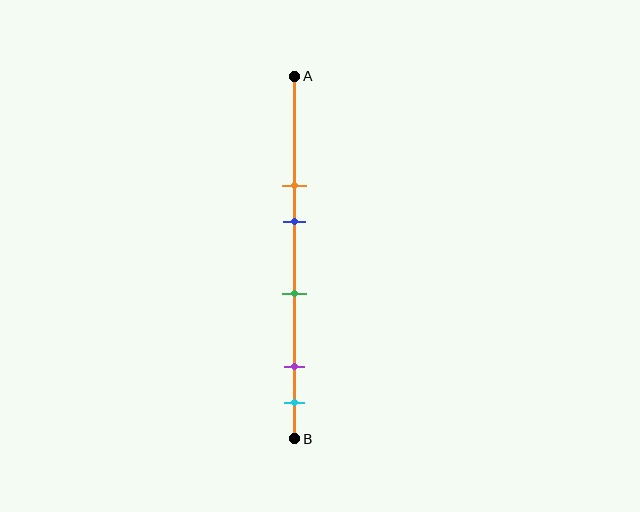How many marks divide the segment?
There are 5 marks dividing the segment.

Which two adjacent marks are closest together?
The purple and cyan marks are the closest adjacent pair.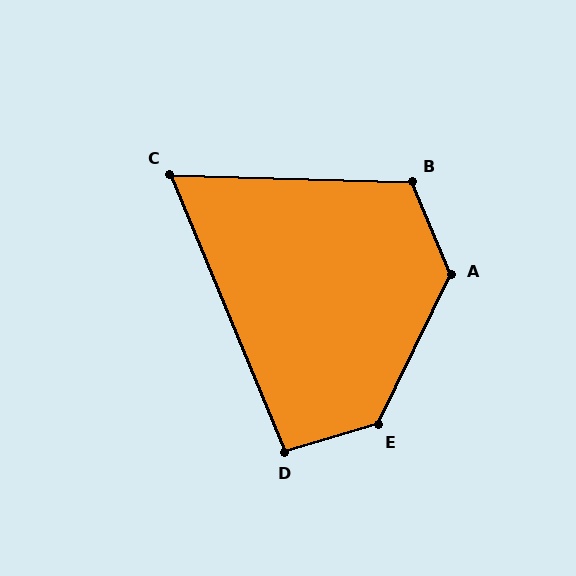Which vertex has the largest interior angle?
E, at approximately 132 degrees.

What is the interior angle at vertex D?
Approximately 96 degrees (obtuse).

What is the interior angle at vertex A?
Approximately 131 degrees (obtuse).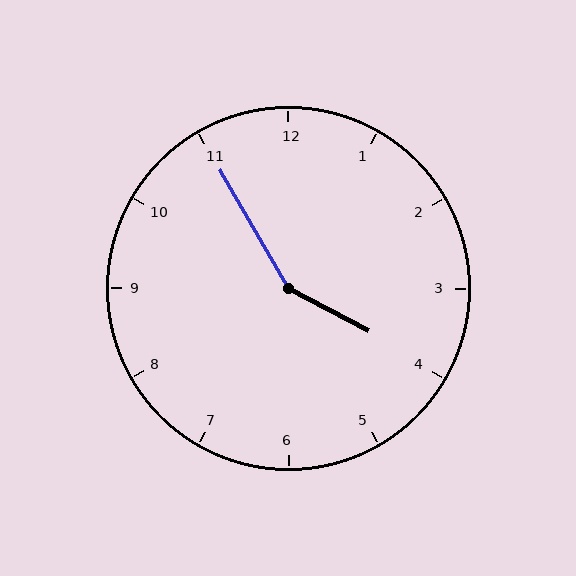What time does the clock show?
3:55.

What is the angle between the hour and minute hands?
Approximately 148 degrees.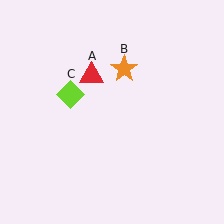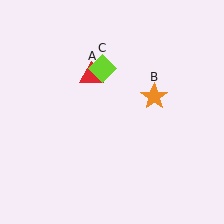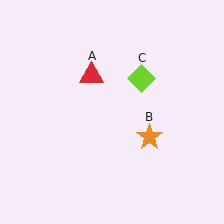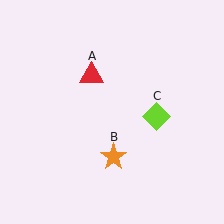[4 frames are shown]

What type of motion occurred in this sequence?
The orange star (object B), lime diamond (object C) rotated clockwise around the center of the scene.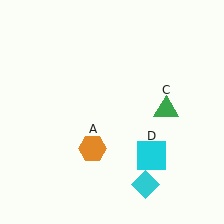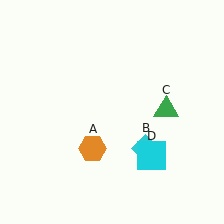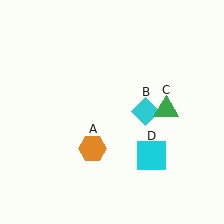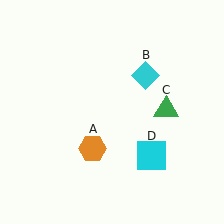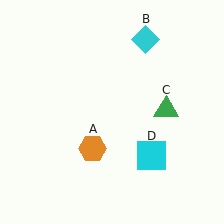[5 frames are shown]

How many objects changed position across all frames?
1 object changed position: cyan diamond (object B).